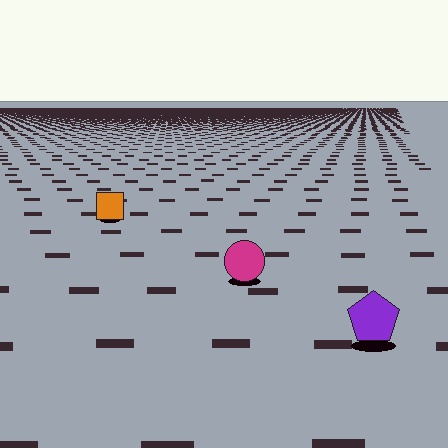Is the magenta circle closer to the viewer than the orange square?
Yes. The magenta circle is closer — you can tell from the texture gradient: the ground texture is coarser near it.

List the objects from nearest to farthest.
From nearest to farthest: the purple pentagon, the magenta circle, the orange square.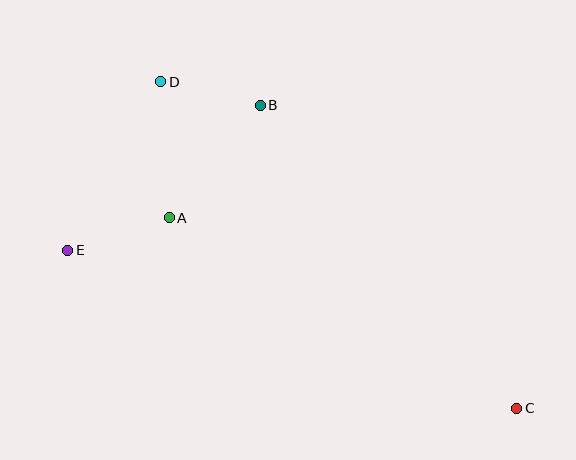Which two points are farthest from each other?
Points C and D are farthest from each other.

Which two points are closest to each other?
Points B and D are closest to each other.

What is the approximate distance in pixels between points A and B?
The distance between A and B is approximately 145 pixels.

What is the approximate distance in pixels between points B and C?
The distance between B and C is approximately 397 pixels.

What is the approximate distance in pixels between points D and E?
The distance between D and E is approximately 192 pixels.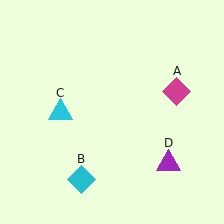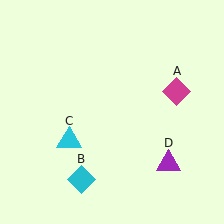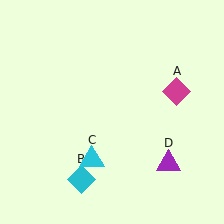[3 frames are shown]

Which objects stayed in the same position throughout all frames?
Magenta diamond (object A) and cyan diamond (object B) and purple triangle (object D) remained stationary.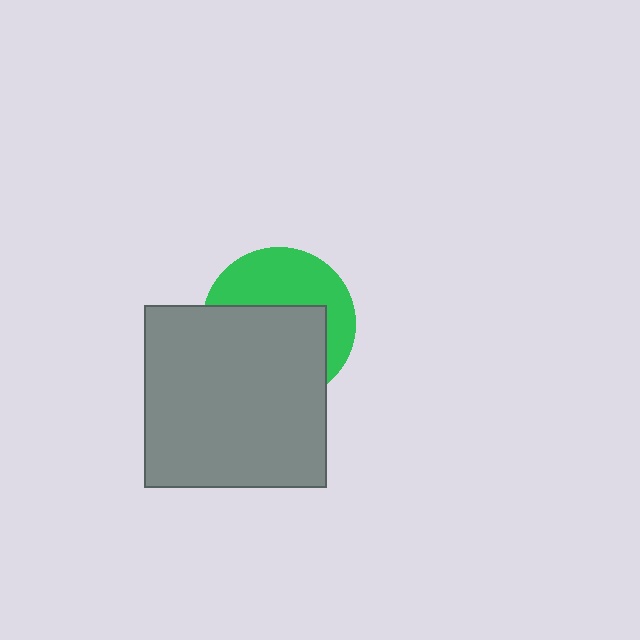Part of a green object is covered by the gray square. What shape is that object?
It is a circle.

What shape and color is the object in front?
The object in front is a gray square.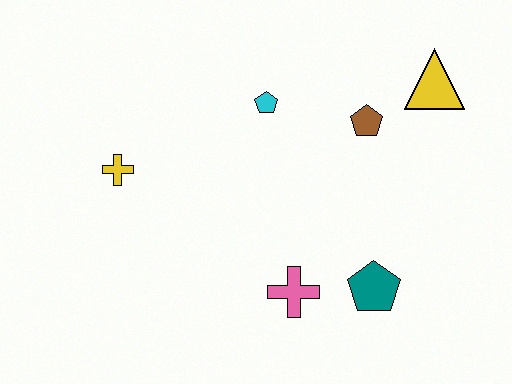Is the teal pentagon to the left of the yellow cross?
No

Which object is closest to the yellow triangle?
The brown pentagon is closest to the yellow triangle.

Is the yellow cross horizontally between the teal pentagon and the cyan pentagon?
No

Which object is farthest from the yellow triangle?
The yellow cross is farthest from the yellow triangle.